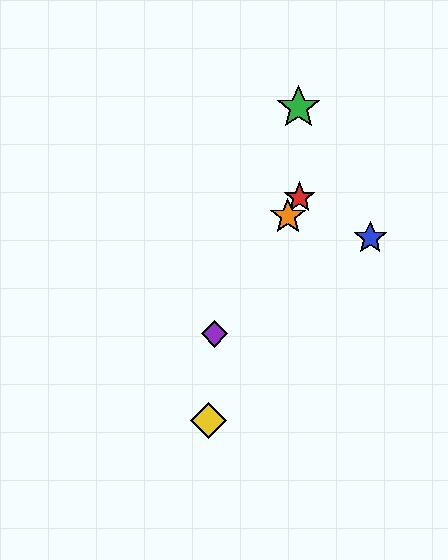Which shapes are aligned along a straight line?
The red star, the purple diamond, the orange star are aligned along a straight line.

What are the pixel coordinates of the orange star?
The orange star is at (288, 216).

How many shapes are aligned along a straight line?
3 shapes (the red star, the purple diamond, the orange star) are aligned along a straight line.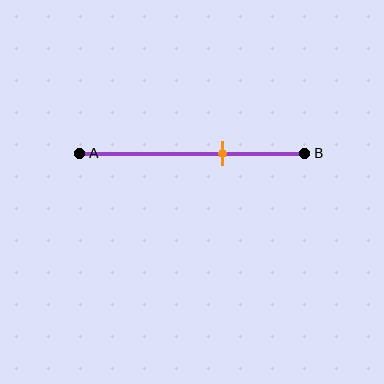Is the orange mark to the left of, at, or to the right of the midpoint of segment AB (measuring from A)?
The orange mark is to the right of the midpoint of segment AB.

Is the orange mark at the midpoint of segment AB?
No, the mark is at about 65% from A, not at the 50% midpoint.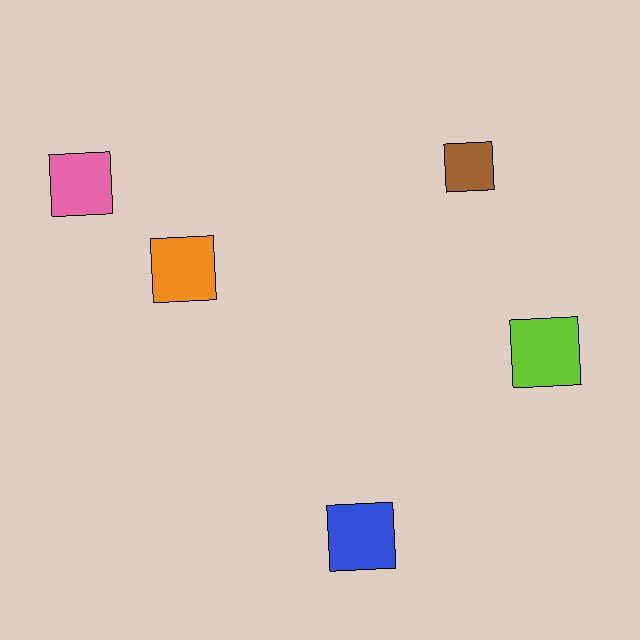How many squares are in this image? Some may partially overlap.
There are 5 squares.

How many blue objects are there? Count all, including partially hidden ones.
There is 1 blue object.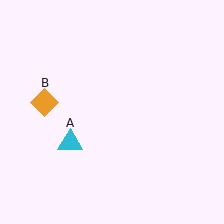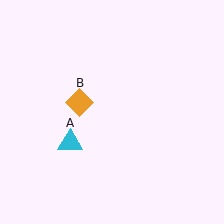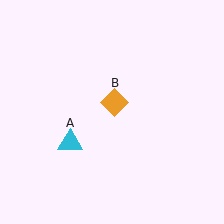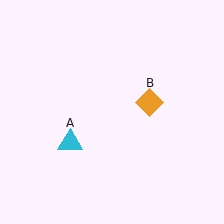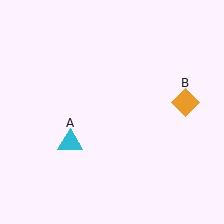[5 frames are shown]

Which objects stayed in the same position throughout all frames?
Cyan triangle (object A) remained stationary.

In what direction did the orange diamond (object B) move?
The orange diamond (object B) moved right.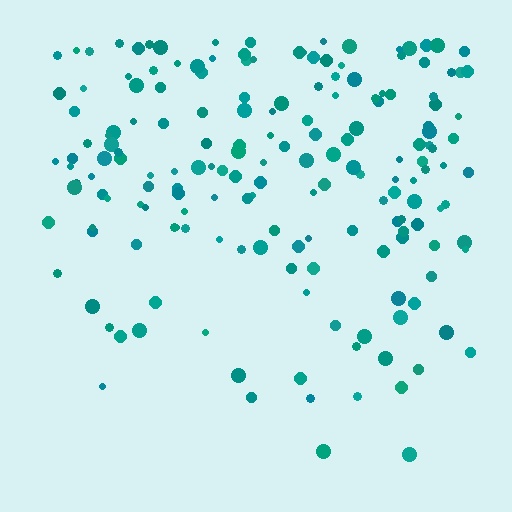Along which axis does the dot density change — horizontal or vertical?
Vertical.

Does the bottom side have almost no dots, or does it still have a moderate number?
Still a moderate number, just noticeably fewer than the top.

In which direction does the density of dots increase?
From bottom to top, with the top side densest.